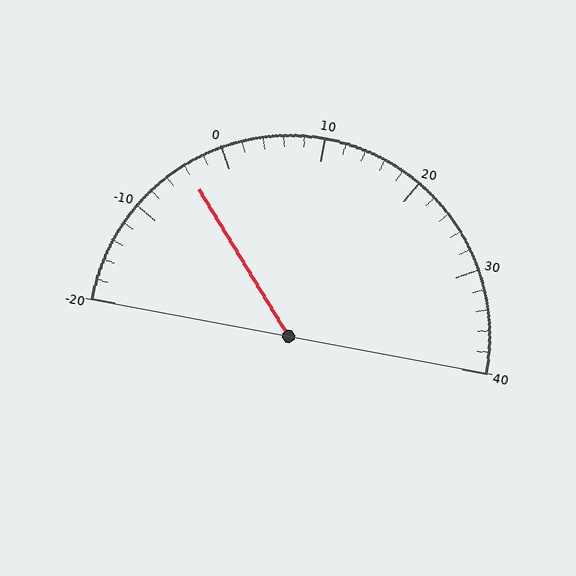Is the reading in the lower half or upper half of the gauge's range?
The reading is in the lower half of the range (-20 to 40).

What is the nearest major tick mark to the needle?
The nearest major tick mark is 0.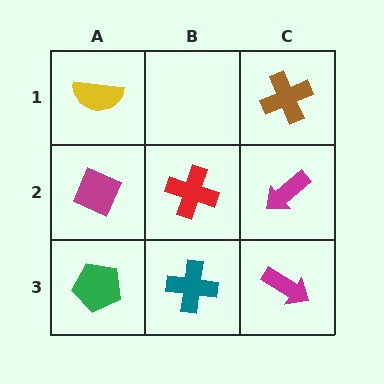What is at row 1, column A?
A yellow semicircle.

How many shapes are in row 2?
3 shapes.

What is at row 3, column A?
A green pentagon.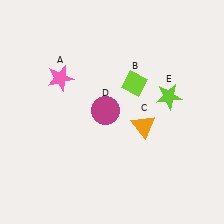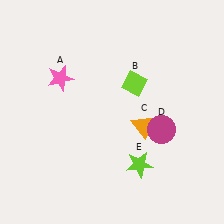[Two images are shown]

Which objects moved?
The objects that moved are: the magenta circle (D), the lime star (E).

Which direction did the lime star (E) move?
The lime star (E) moved down.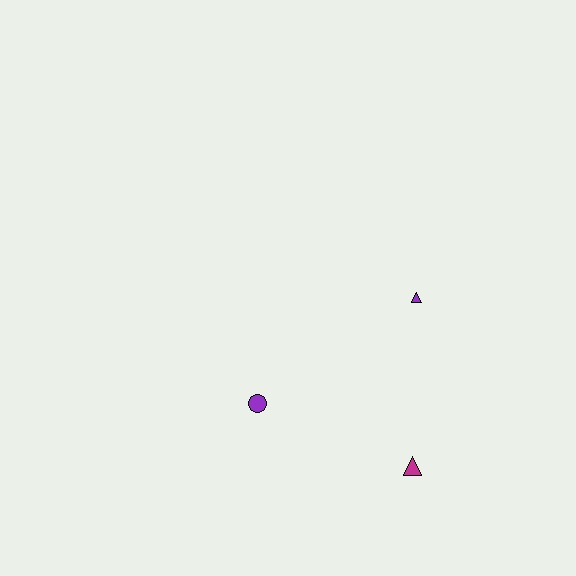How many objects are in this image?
There are 3 objects.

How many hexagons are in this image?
There are no hexagons.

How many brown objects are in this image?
There are no brown objects.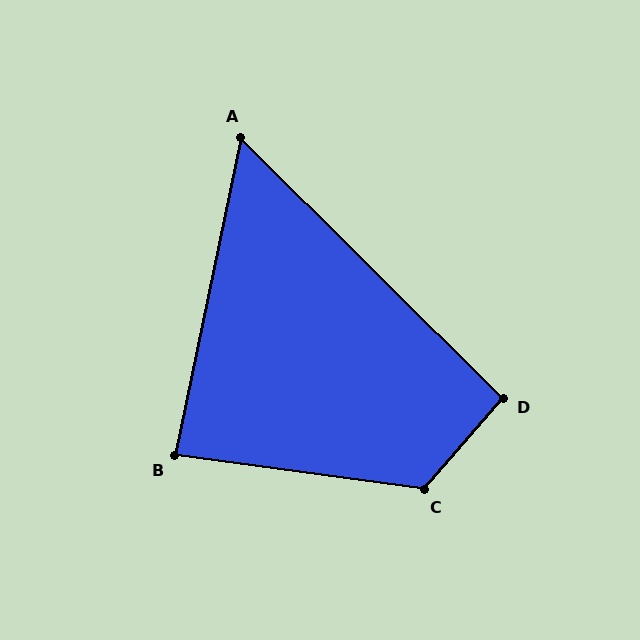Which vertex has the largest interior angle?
C, at approximately 123 degrees.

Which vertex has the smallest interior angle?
A, at approximately 57 degrees.